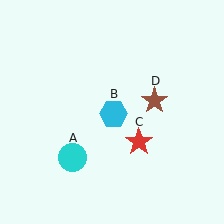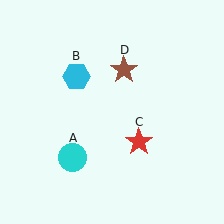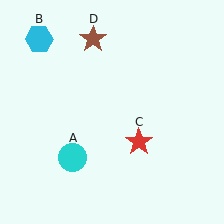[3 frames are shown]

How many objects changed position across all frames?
2 objects changed position: cyan hexagon (object B), brown star (object D).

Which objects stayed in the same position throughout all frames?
Cyan circle (object A) and red star (object C) remained stationary.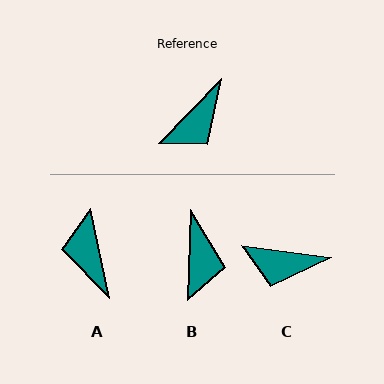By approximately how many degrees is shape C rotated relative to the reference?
Approximately 54 degrees clockwise.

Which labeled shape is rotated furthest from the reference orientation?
A, about 124 degrees away.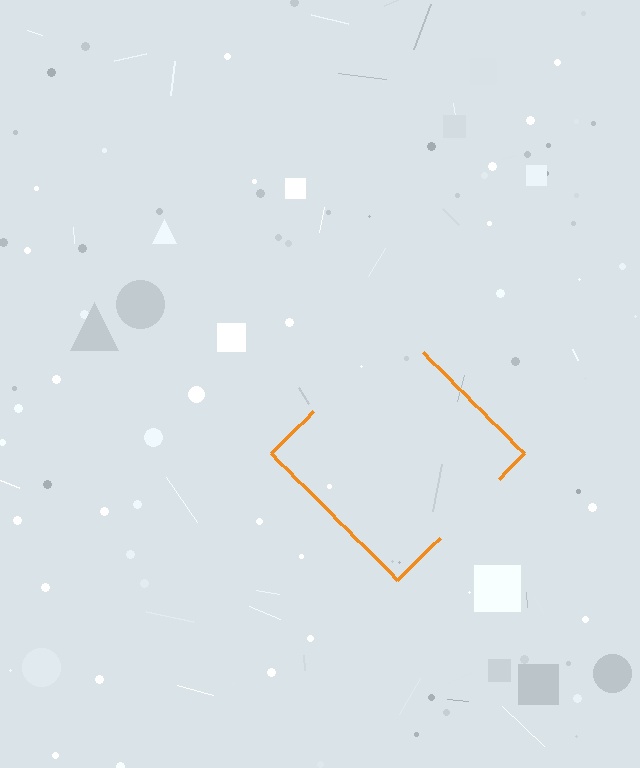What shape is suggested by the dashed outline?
The dashed outline suggests a diamond.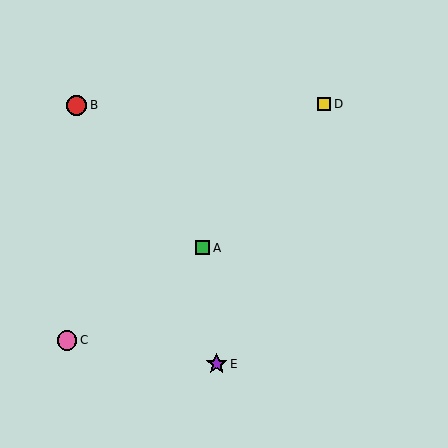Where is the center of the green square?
The center of the green square is at (203, 248).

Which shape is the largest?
The purple star (labeled E) is the largest.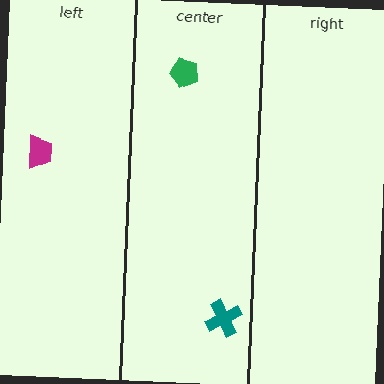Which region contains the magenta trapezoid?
The left region.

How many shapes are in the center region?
2.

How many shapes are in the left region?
1.